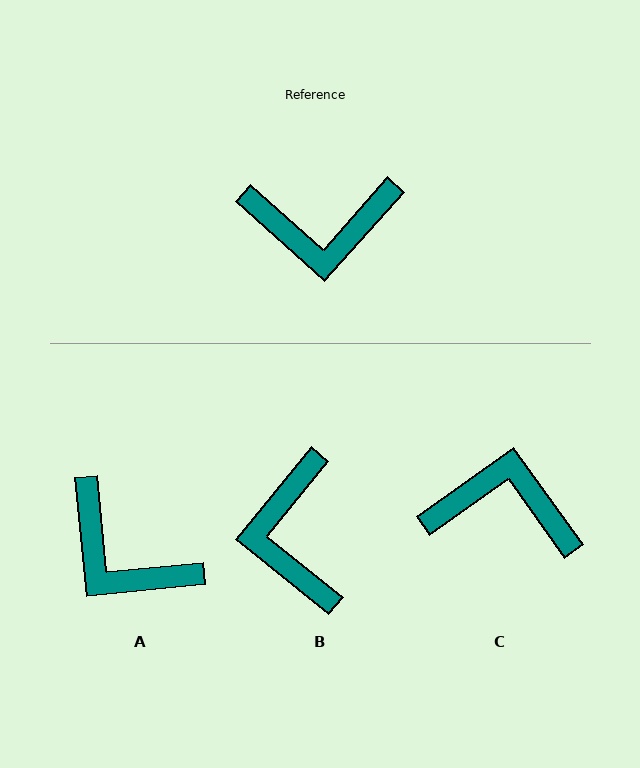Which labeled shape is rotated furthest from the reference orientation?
C, about 167 degrees away.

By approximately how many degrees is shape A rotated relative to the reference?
Approximately 43 degrees clockwise.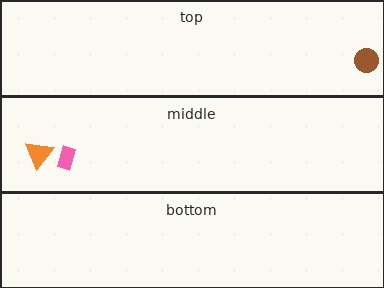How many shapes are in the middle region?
2.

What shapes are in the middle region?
The pink rectangle, the orange triangle.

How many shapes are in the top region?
1.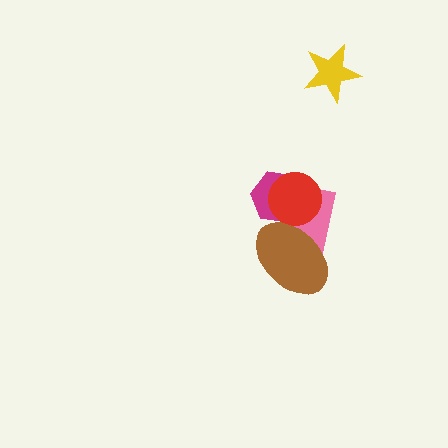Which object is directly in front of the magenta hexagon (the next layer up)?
The pink rectangle is directly in front of the magenta hexagon.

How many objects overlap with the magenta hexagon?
2 objects overlap with the magenta hexagon.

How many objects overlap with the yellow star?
0 objects overlap with the yellow star.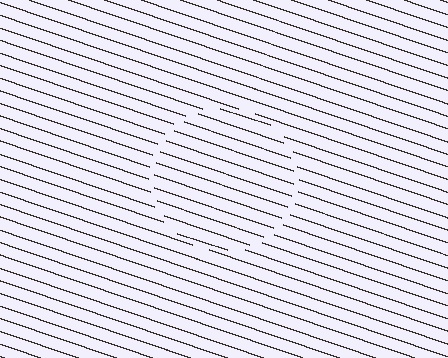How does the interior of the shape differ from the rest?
The interior of the shape contains the same grating, shifted by half a period — the contour is defined by the phase discontinuity where line-ends from the inner and outer gratings abut.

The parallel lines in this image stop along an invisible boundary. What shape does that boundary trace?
An illusory circle. The interior of the shape contains the same grating, shifted by half a period — the contour is defined by the phase discontinuity where line-ends from the inner and outer gratings abut.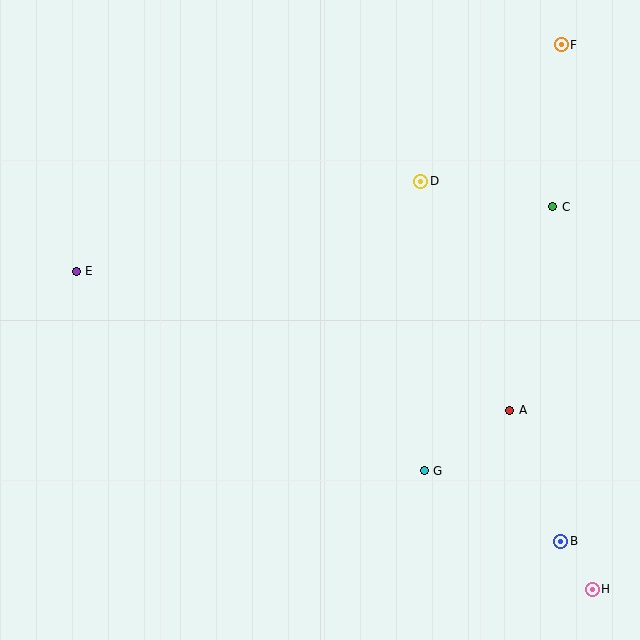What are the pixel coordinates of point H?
Point H is at (592, 589).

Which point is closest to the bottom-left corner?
Point E is closest to the bottom-left corner.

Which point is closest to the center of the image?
Point D at (421, 181) is closest to the center.